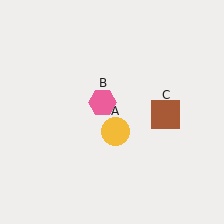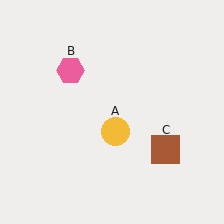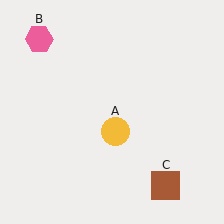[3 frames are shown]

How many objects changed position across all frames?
2 objects changed position: pink hexagon (object B), brown square (object C).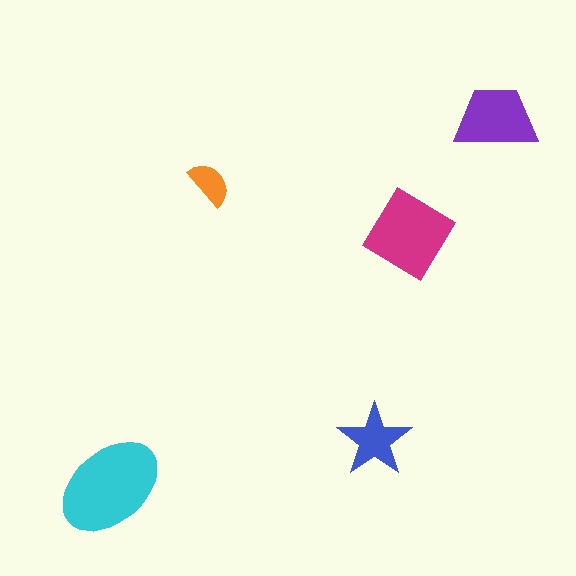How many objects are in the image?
There are 5 objects in the image.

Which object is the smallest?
The orange semicircle.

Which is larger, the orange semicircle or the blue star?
The blue star.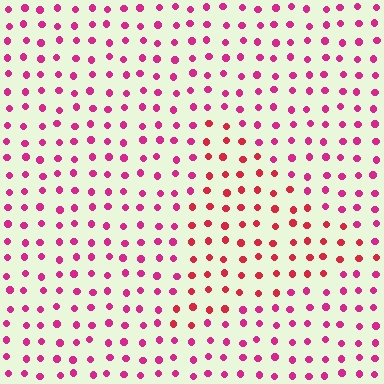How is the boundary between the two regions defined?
The boundary is defined purely by a slight shift in hue (about 26 degrees). Spacing, size, and orientation are identical on both sides.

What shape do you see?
I see a triangle.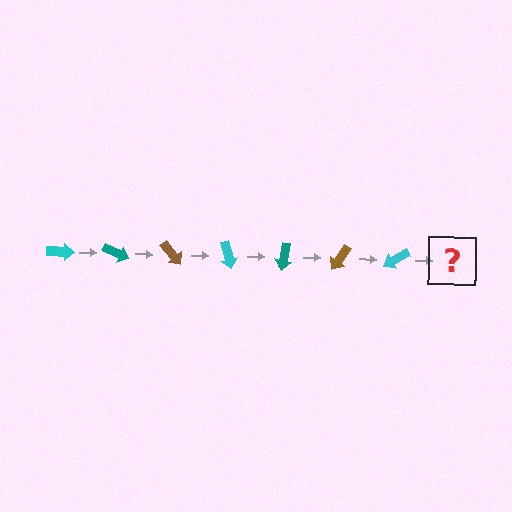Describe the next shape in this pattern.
It should be a teal arrow, rotated 175 degrees from the start.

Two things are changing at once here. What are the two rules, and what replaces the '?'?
The two rules are that it rotates 25 degrees each step and the color cycles through cyan, teal, and brown. The '?' should be a teal arrow, rotated 175 degrees from the start.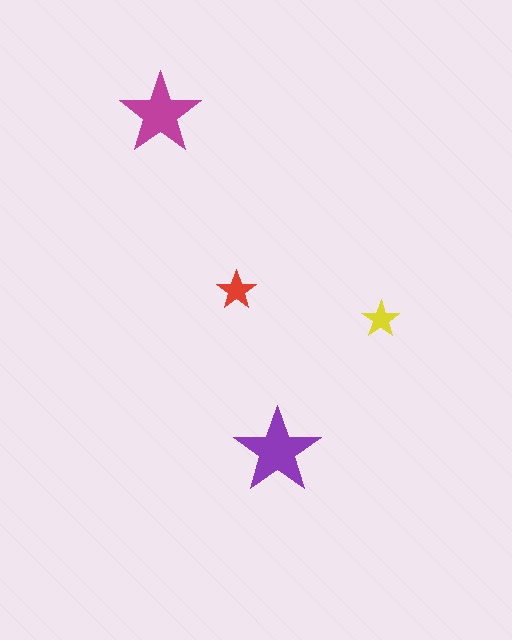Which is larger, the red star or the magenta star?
The magenta one.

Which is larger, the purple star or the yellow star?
The purple one.